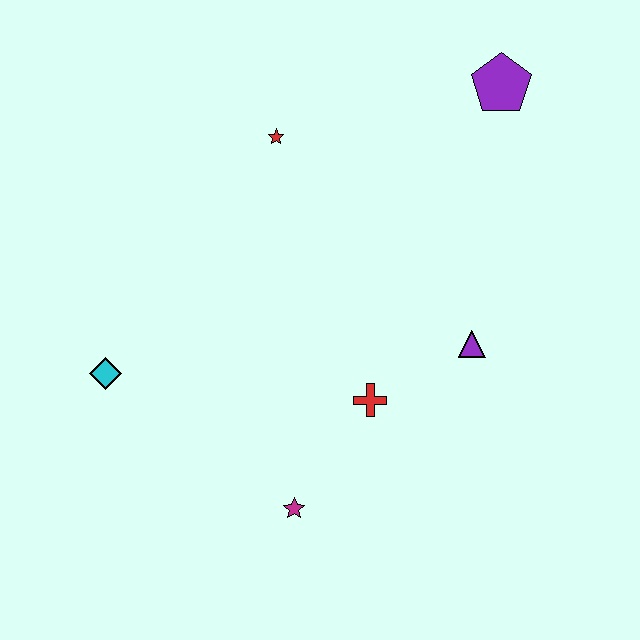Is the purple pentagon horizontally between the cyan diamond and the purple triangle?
No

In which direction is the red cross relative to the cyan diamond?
The red cross is to the right of the cyan diamond.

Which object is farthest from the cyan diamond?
The purple pentagon is farthest from the cyan diamond.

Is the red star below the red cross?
No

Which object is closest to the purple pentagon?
The red star is closest to the purple pentagon.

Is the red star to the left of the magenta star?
Yes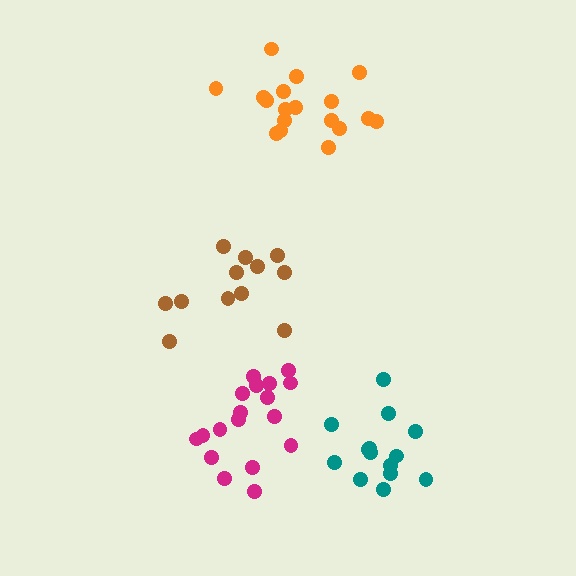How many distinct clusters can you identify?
There are 4 distinct clusters.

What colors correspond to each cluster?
The clusters are colored: magenta, brown, orange, teal.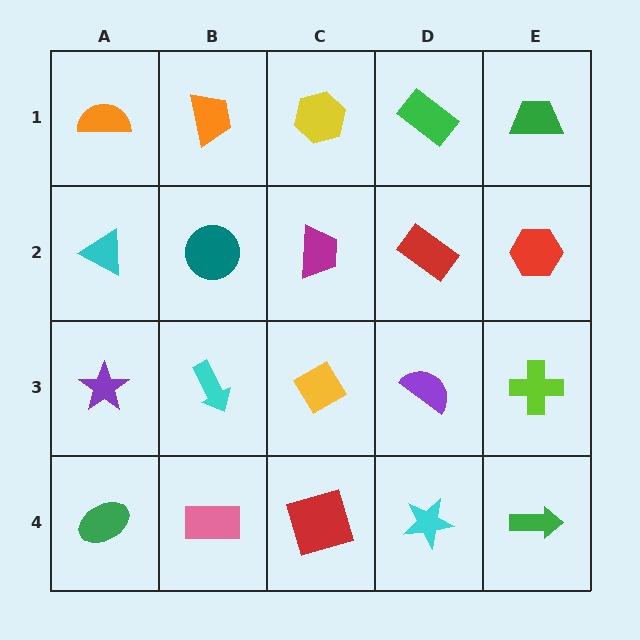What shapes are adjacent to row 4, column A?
A purple star (row 3, column A), a pink rectangle (row 4, column B).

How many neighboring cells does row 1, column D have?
3.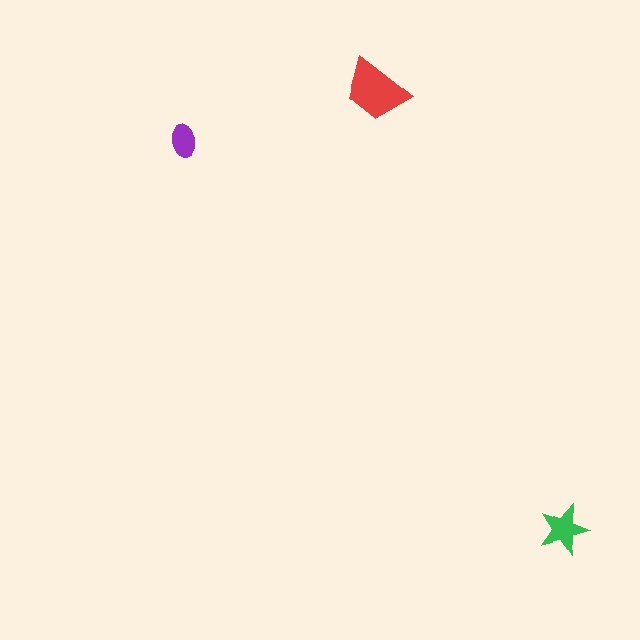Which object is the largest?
The red trapezoid.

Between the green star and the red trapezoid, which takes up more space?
The red trapezoid.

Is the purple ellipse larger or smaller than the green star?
Smaller.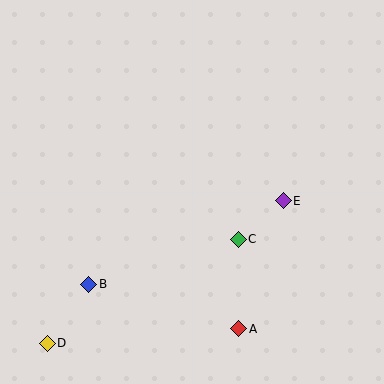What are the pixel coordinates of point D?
Point D is at (47, 343).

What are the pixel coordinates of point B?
Point B is at (89, 284).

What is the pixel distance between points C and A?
The distance between C and A is 89 pixels.